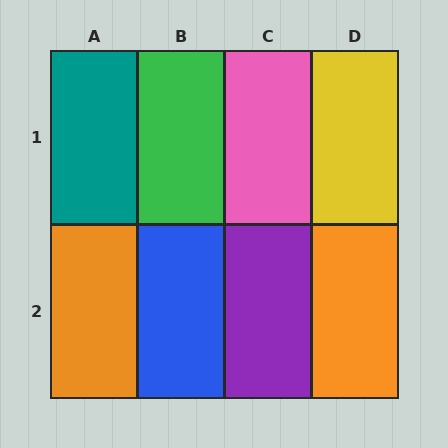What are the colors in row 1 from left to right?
Teal, green, pink, yellow.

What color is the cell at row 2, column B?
Blue.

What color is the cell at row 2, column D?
Orange.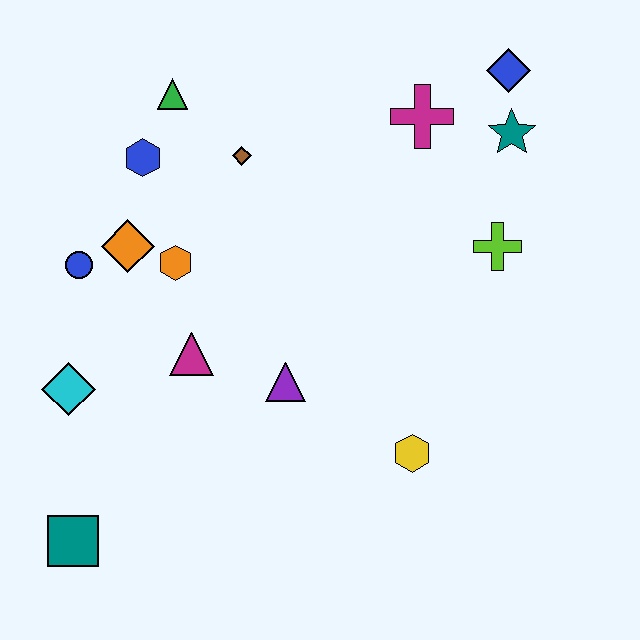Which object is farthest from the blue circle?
The blue diamond is farthest from the blue circle.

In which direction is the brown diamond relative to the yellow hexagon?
The brown diamond is above the yellow hexagon.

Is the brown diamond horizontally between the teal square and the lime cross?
Yes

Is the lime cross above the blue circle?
Yes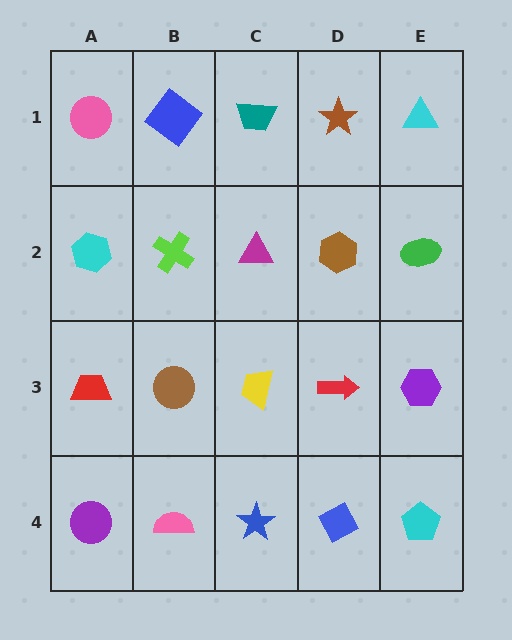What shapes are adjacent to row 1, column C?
A magenta triangle (row 2, column C), a blue diamond (row 1, column B), a brown star (row 1, column D).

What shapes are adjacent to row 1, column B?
A lime cross (row 2, column B), a pink circle (row 1, column A), a teal trapezoid (row 1, column C).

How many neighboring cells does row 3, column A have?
3.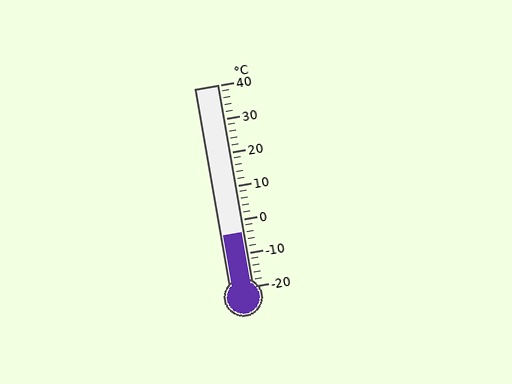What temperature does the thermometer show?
The thermometer shows approximately -4°C.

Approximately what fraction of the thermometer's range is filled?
The thermometer is filled to approximately 25% of its range.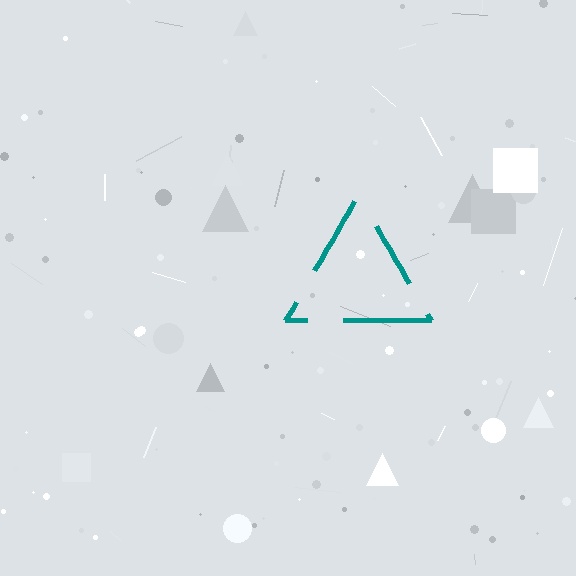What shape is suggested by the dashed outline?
The dashed outline suggests a triangle.